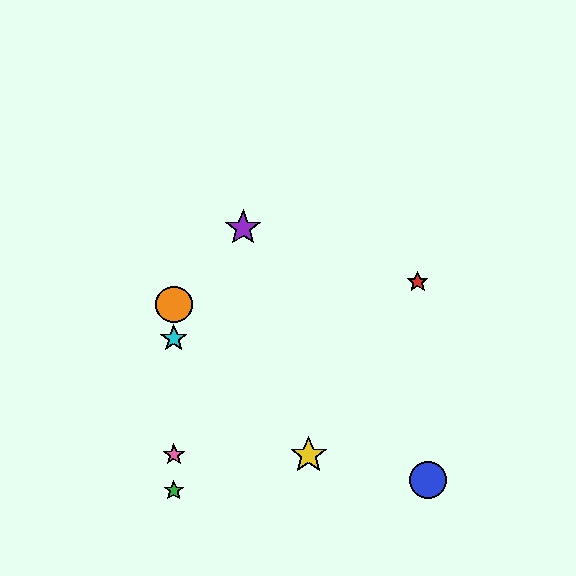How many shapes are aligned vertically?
4 shapes (the green star, the orange circle, the cyan star, the pink star) are aligned vertically.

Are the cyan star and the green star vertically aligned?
Yes, both are at x≈174.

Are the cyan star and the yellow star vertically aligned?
No, the cyan star is at x≈174 and the yellow star is at x≈309.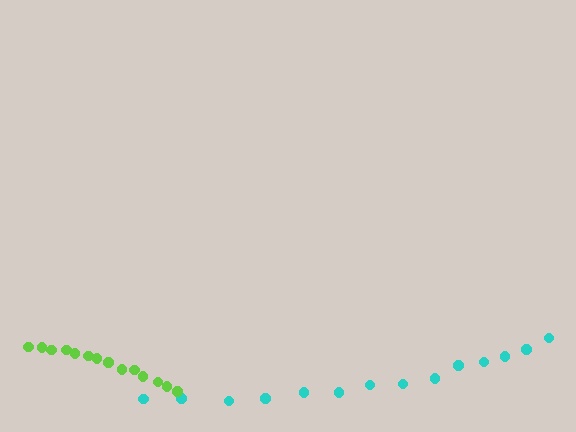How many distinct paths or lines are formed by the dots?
There are 2 distinct paths.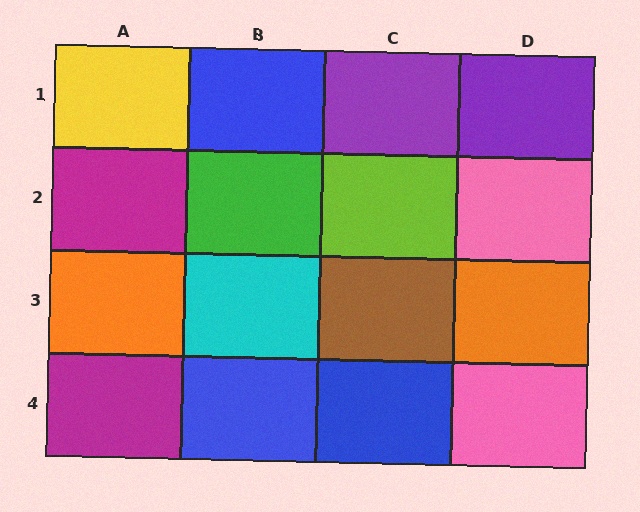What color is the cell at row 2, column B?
Green.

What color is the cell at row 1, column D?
Purple.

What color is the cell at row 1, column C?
Purple.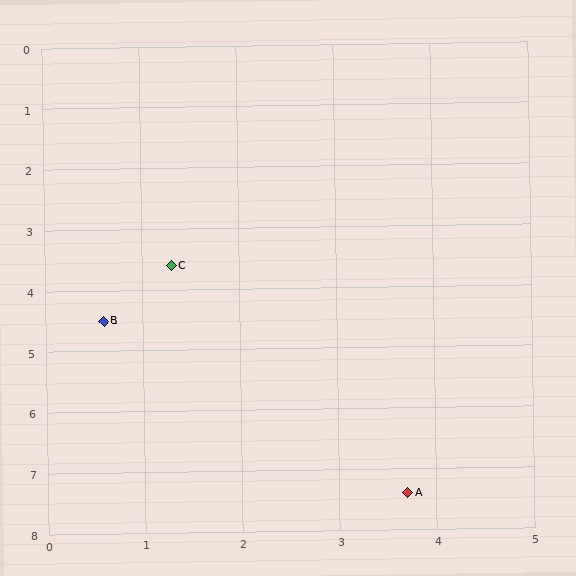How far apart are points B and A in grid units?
Points B and A are about 4.2 grid units apart.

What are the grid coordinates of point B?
Point B is at approximately (0.6, 4.5).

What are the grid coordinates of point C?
Point C is at approximately (1.3, 3.6).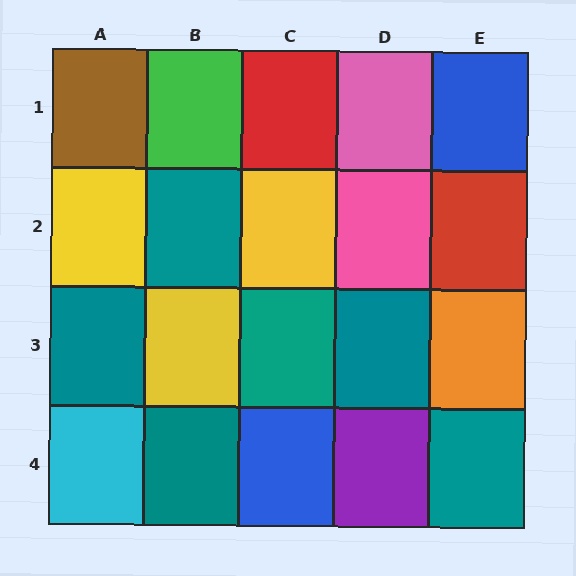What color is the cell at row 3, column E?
Orange.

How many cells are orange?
1 cell is orange.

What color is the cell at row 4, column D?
Purple.